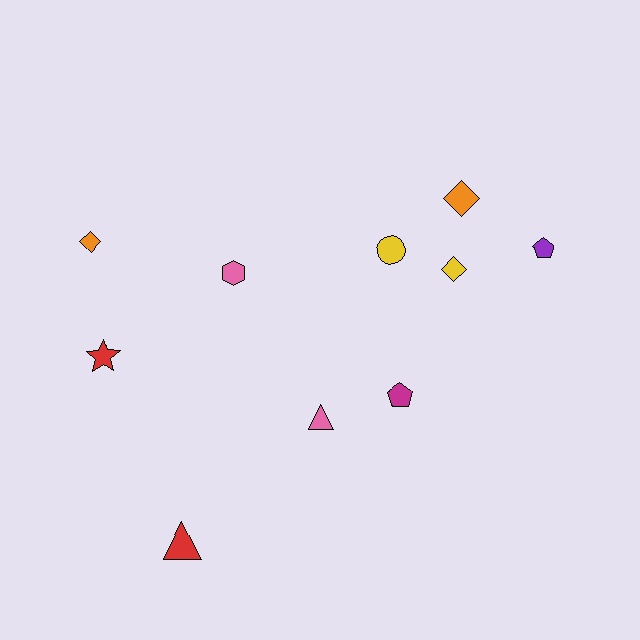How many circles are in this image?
There is 1 circle.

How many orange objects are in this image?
There are 2 orange objects.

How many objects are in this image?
There are 10 objects.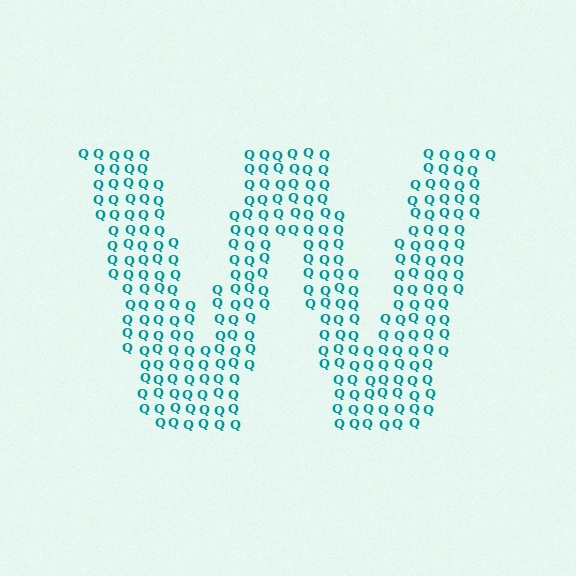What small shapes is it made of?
It is made of small letter Q's.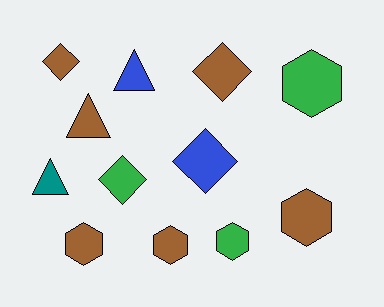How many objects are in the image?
There are 12 objects.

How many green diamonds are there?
There is 1 green diamond.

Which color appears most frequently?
Brown, with 6 objects.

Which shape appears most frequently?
Hexagon, with 5 objects.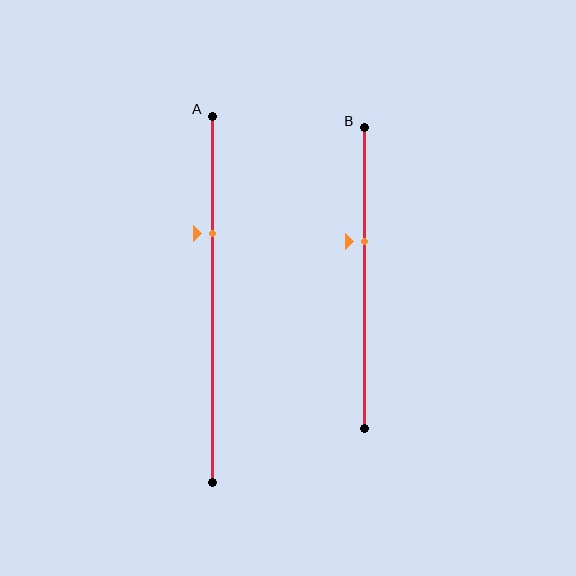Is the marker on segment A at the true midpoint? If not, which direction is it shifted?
No, the marker on segment A is shifted upward by about 18% of the segment length.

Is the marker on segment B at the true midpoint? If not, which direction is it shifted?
No, the marker on segment B is shifted upward by about 12% of the segment length.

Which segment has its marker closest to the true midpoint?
Segment B has its marker closest to the true midpoint.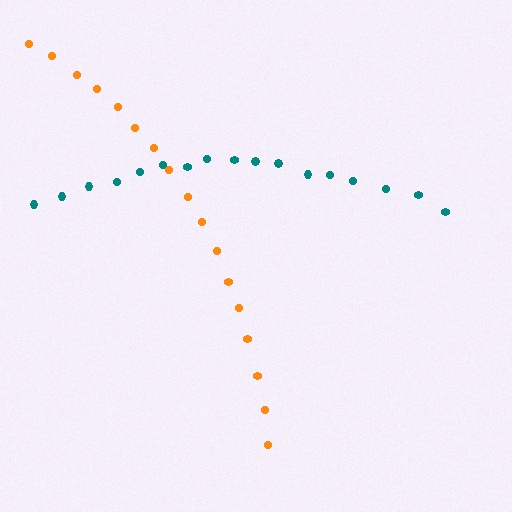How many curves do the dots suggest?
There are 2 distinct paths.